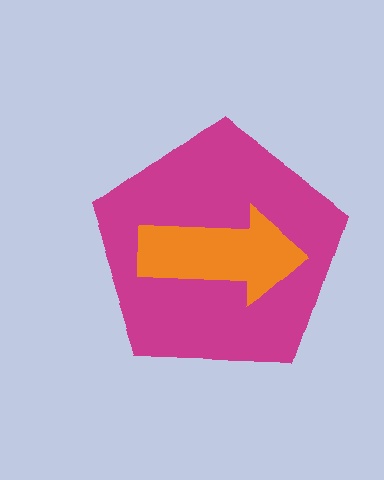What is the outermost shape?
The magenta pentagon.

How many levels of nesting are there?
2.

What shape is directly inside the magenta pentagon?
The orange arrow.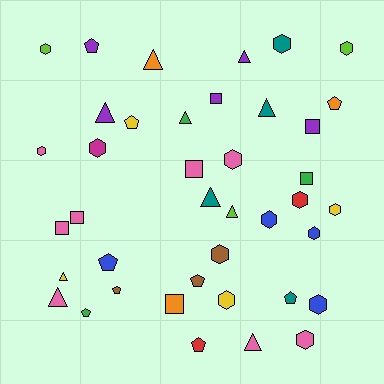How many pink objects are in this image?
There are 8 pink objects.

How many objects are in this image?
There are 40 objects.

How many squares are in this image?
There are 7 squares.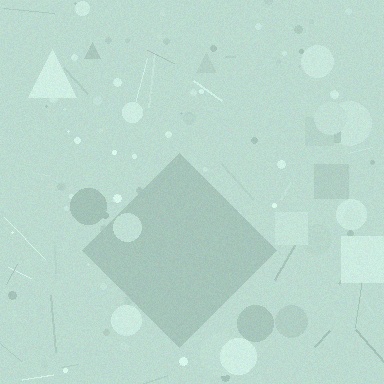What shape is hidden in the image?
A diamond is hidden in the image.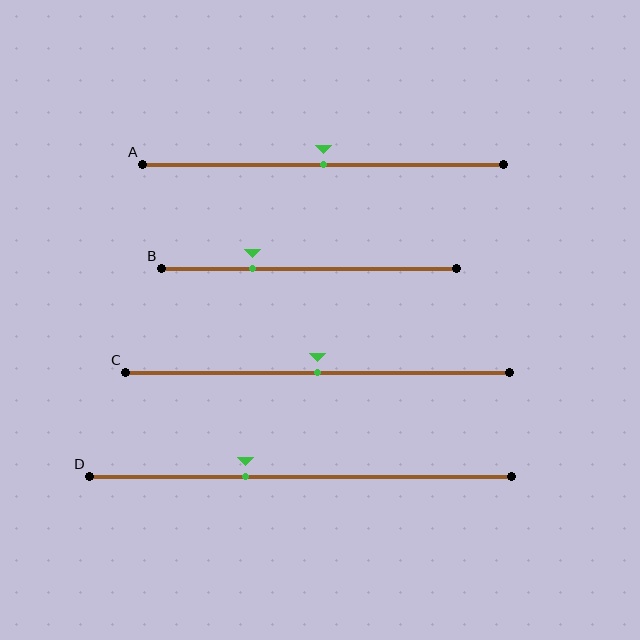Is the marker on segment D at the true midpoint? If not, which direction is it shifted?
No, the marker on segment D is shifted to the left by about 13% of the segment length.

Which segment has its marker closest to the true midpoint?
Segment A has its marker closest to the true midpoint.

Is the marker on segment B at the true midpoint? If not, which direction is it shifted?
No, the marker on segment B is shifted to the left by about 19% of the segment length.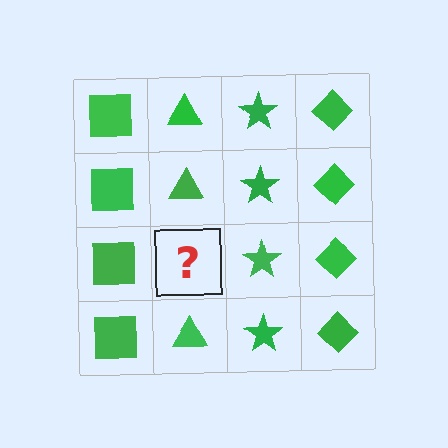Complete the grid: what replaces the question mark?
The question mark should be replaced with a green triangle.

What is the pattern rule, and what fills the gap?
The rule is that each column has a consistent shape. The gap should be filled with a green triangle.